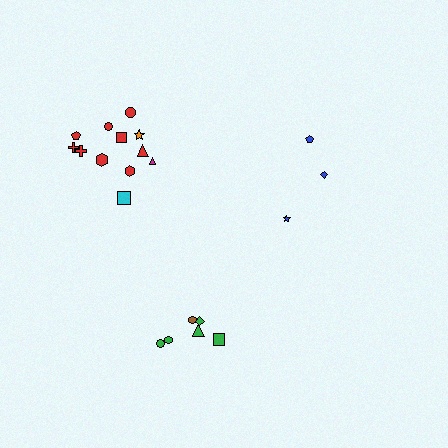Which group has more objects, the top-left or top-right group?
The top-left group.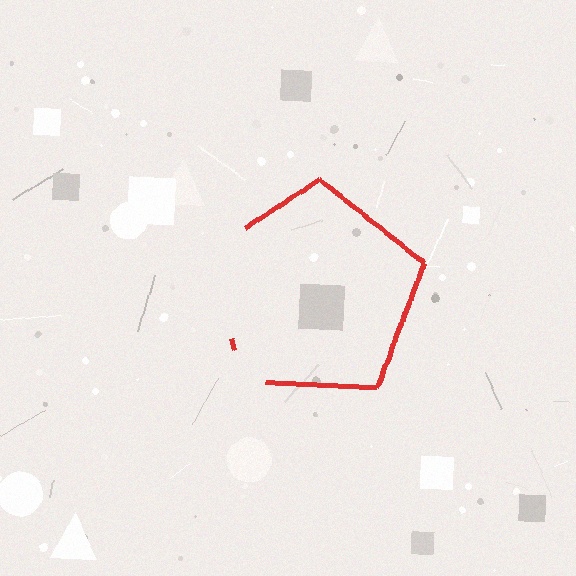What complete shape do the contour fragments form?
The contour fragments form a pentagon.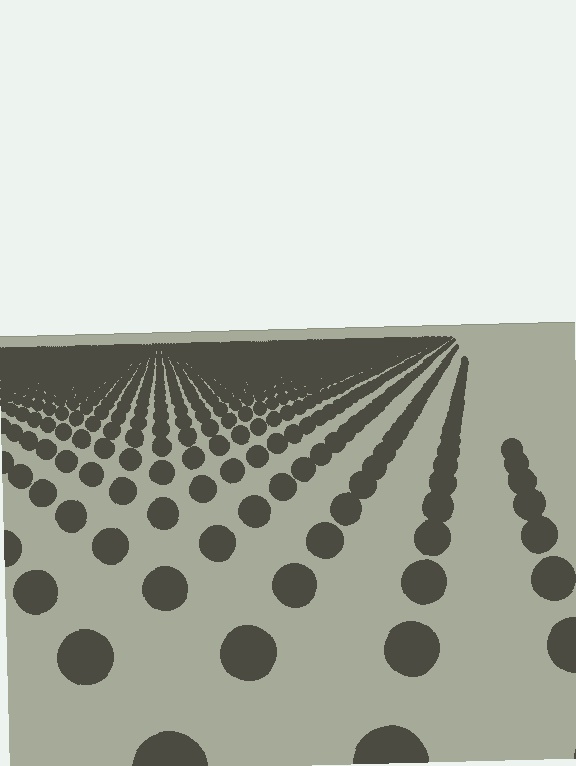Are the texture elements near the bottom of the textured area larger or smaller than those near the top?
Larger. Near the bottom, elements are closer to the viewer and appear at a bigger on-screen size.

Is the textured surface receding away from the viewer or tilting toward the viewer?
The surface is receding away from the viewer. Texture elements get smaller and denser toward the top.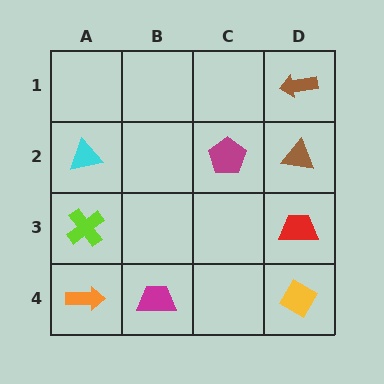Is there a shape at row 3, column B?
No, that cell is empty.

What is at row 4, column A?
An orange arrow.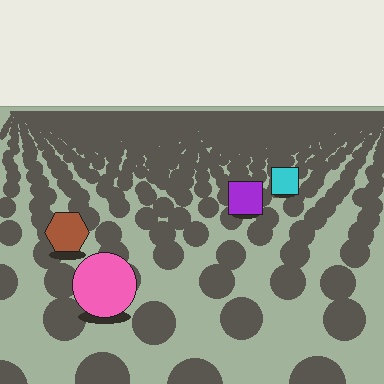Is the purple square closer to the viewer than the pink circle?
No. The pink circle is closer — you can tell from the texture gradient: the ground texture is coarser near it.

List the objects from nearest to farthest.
From nearest to farthest: the pink circle, the brown hexagon, the purple square, the cyan square.